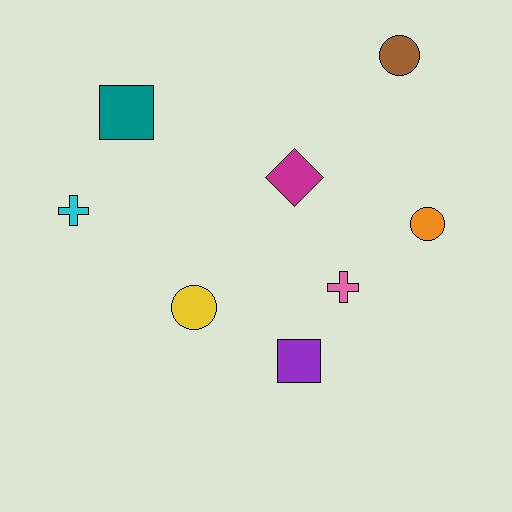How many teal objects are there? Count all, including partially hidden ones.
There is 1 teal object.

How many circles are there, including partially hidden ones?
There are 3 circles.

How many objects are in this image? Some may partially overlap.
There are 8 objects.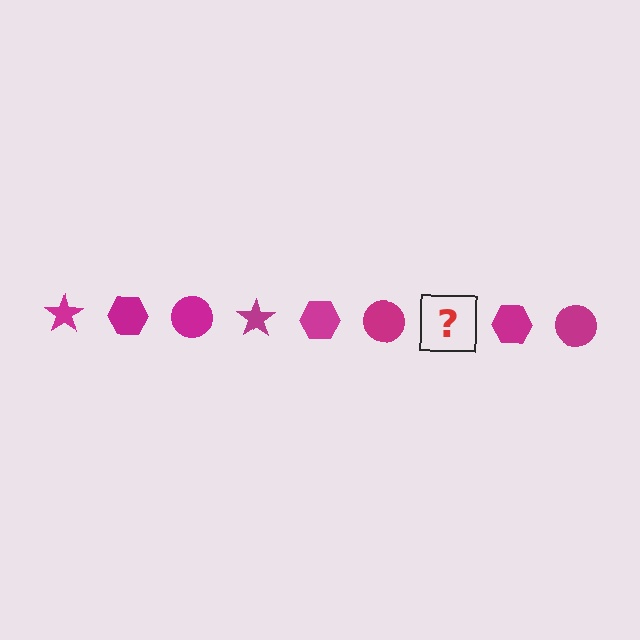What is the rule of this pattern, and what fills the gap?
The rule is that the pattern cycles through star, hexagon, circle shapes in magenta. The gap should be filled with a magenta star.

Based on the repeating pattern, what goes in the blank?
The blank should be a magenta star.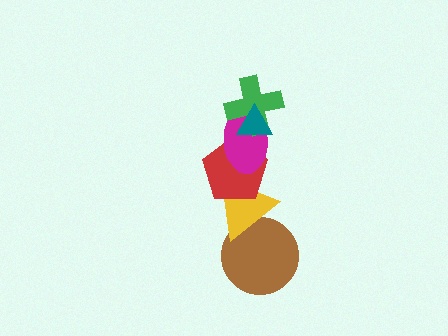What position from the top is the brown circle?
The brown circle is 6th from the top.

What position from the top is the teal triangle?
The teal triangle is 1st from the top.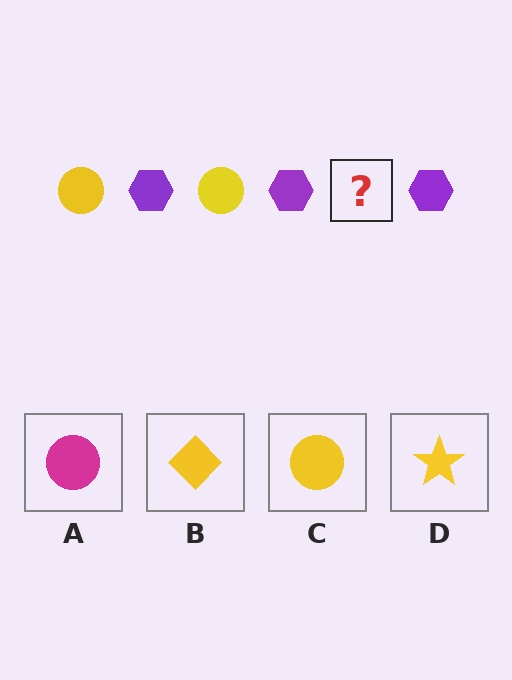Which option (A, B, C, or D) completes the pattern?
C.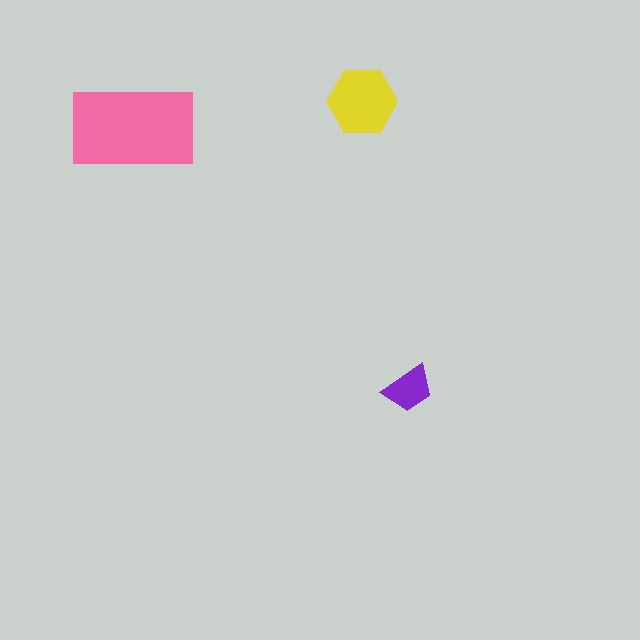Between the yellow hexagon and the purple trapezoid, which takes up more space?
The yellow hexagon.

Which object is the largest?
The pink rectangle.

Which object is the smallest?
The purple trapezoid.